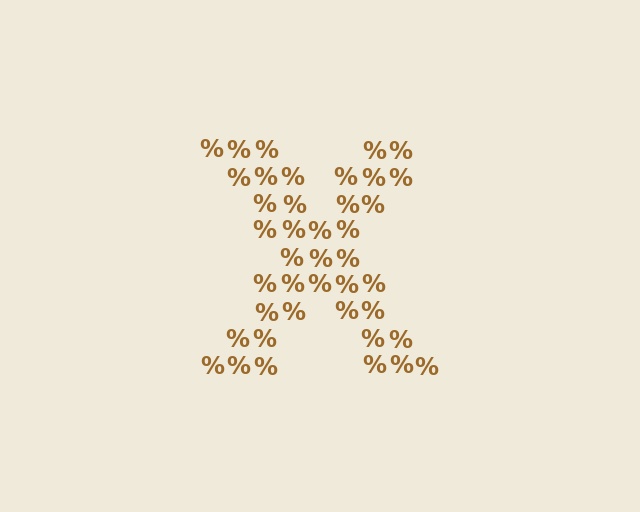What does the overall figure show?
The overall figure shows the letter X.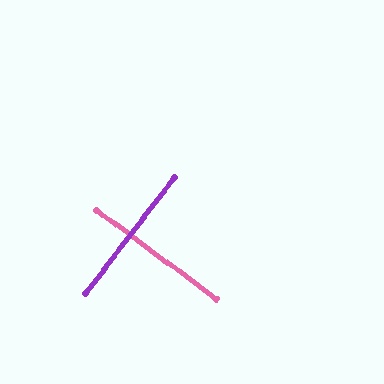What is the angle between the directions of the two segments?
Approximately 89 degrees.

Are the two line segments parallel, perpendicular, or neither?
Perpendicular — they meet at approximately 89°.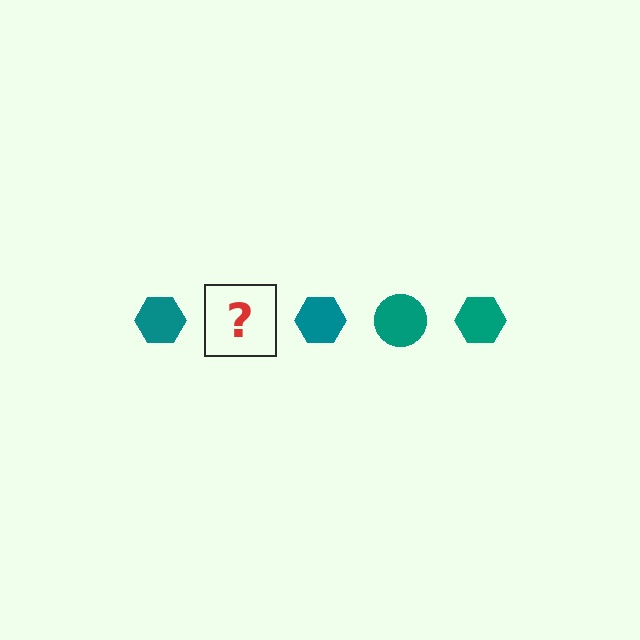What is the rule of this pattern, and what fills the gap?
The rule is that the pattern cycles through hexagon, circle shapes in teal. The gap should be filled with a teal circle.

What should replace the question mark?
The question mark should be replaced with a teal circle.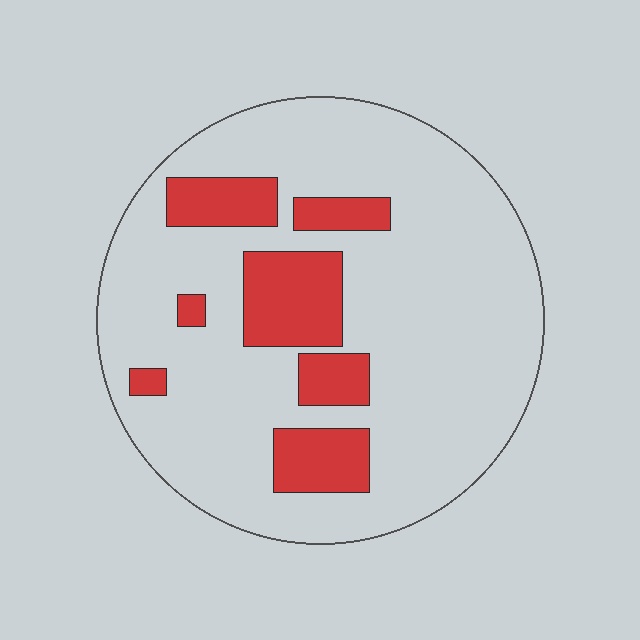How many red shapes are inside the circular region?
7.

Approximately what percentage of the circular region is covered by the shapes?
Approximately 20%.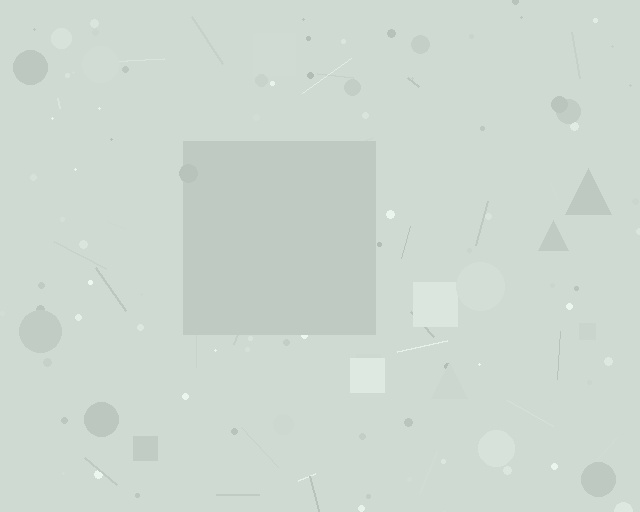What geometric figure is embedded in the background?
A square is embedded in the background.